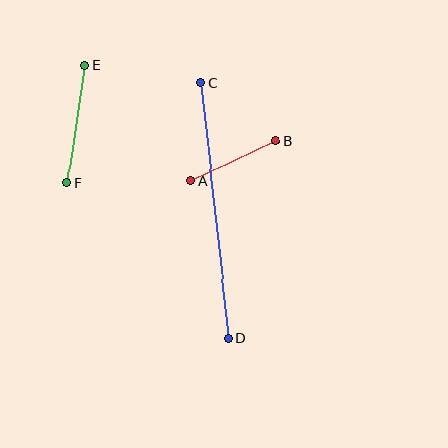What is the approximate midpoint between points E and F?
The midpoint is at approximately (76, 124) pixels.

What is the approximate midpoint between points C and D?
The midpoint is at approximately (215, 211) pixels.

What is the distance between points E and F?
The distance is approximately 119 pixels.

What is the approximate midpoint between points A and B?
The midpoint is at approximately (233, 160) pixels.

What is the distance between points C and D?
The distance is approximately 257 pixels.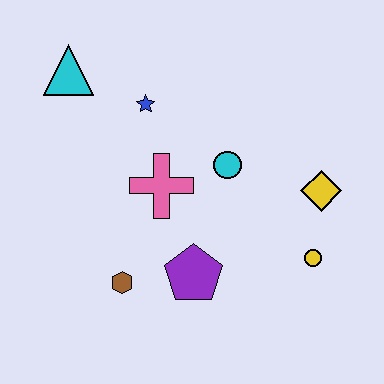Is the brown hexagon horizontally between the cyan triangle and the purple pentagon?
Yes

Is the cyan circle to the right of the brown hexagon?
Yes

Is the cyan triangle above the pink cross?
Yes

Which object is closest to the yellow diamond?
The yellow circle is closest to the yellow diamond.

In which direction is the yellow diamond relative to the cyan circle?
The yellow diamond is to the right of the cyan circle.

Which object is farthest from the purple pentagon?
The cyan triangle is farthest from the purple pentagon.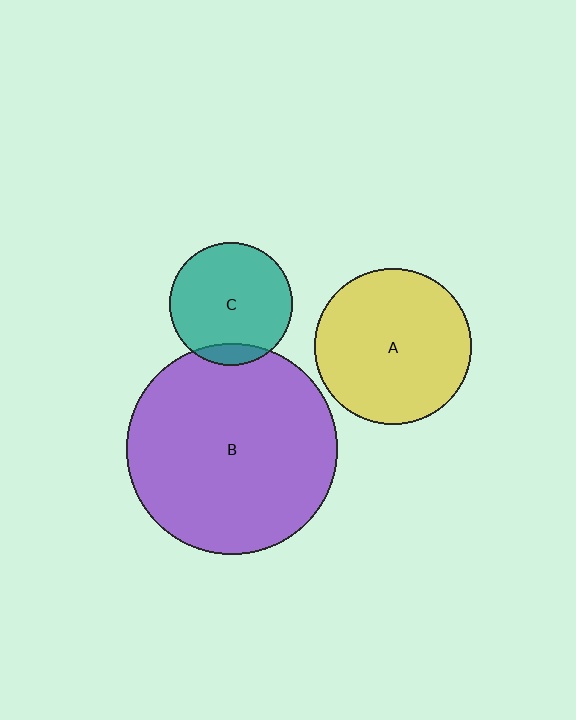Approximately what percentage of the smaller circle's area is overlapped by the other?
Approximately 10%.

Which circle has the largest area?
Circle B (purple).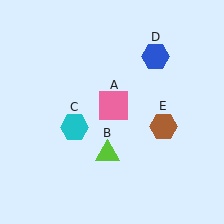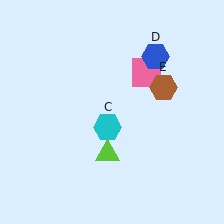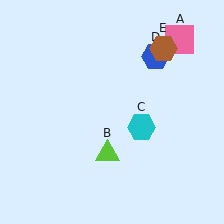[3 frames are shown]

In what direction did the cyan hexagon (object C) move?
The cyan hexagon (object C) moved right.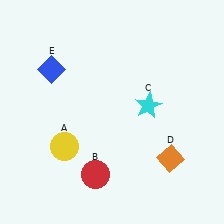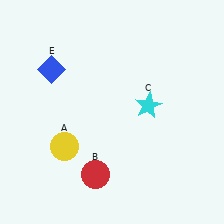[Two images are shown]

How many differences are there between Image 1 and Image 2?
There is 1 difference between the two images.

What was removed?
The orange diamond (D) was removed in Image 2.